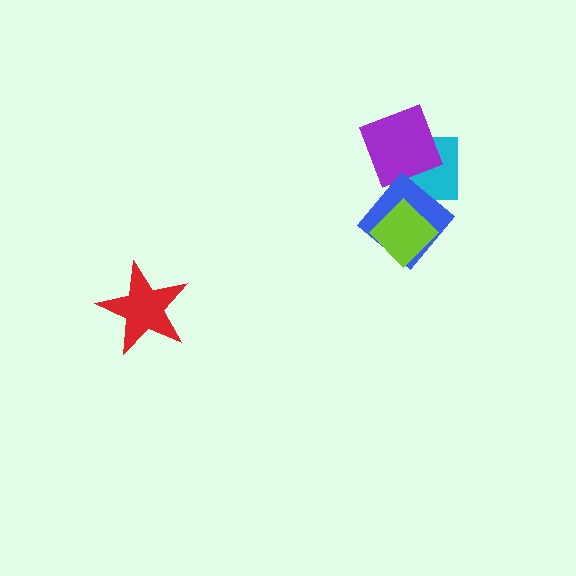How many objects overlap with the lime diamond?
1 object overlaps with the lime diamond.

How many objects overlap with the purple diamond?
2 objects overlap with the purple diamond.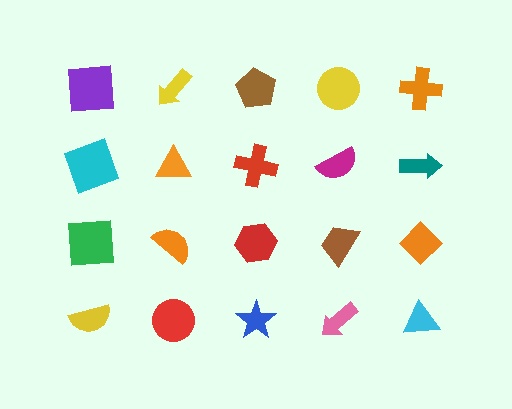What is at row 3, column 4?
A brown trapezoid.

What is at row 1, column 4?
A yellow circle.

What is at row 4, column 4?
A pink arrow.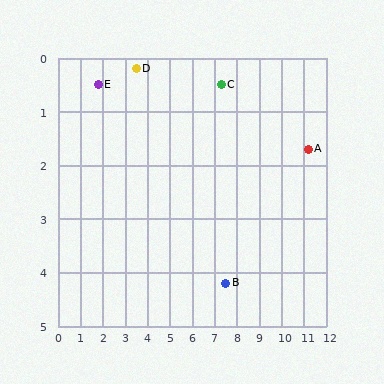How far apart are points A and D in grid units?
Points A and D are about 7.8 grid units apart.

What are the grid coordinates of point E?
Point E is at approximately (1.8, 0.5).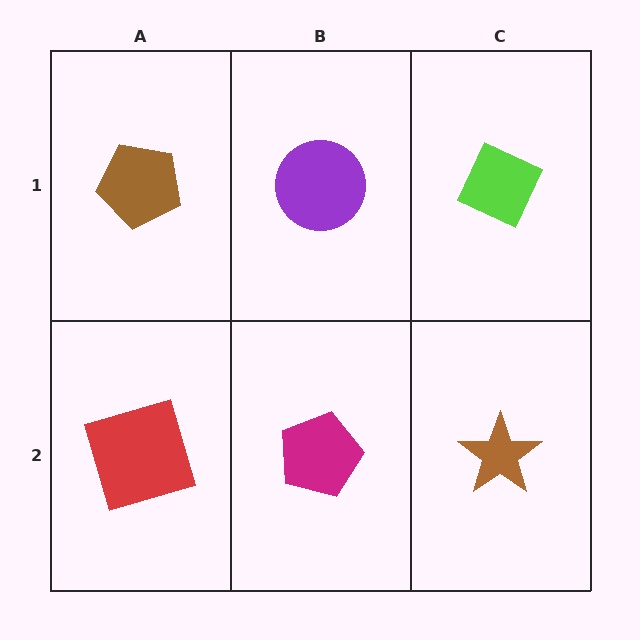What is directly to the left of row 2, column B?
A red square.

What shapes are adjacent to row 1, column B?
A magenta pentagon (row 2, column B), a brown pentagon (row 1, column A), a lime diamond (row 1, column C).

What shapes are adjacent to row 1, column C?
A brown star (row 2, column C), a purple circle (row 1, column B).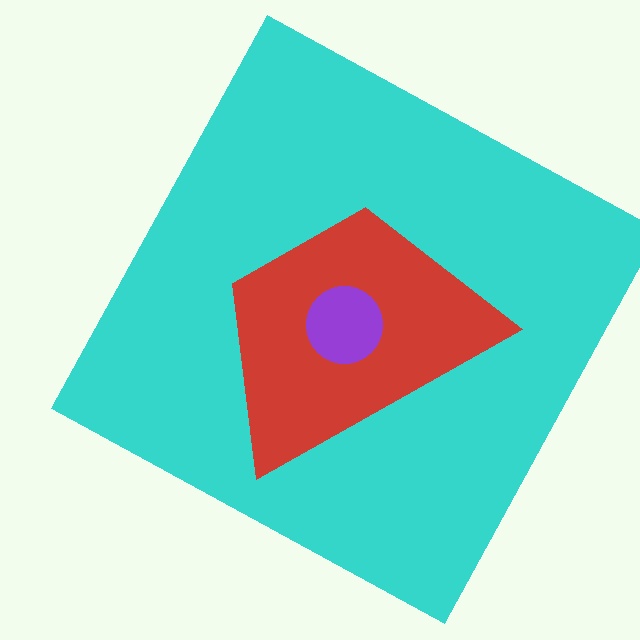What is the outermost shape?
The cyan square.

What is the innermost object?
The purple circle.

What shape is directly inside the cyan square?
The red trapezoid.